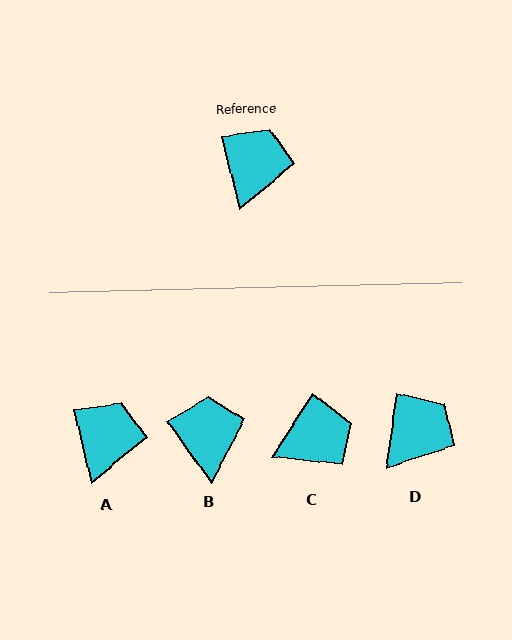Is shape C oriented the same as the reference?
No, it is off by about 46 degrees.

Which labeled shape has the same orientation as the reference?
A.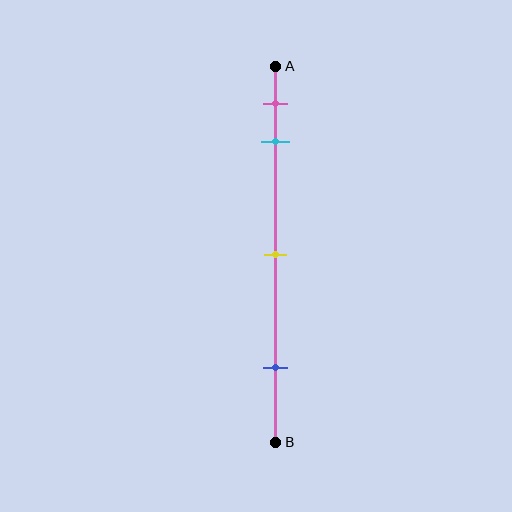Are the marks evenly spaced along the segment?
No, the marks are not evenly spaced.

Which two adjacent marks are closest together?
The pink and cyan marks are the closest adjacent pair.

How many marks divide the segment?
There are 4 marks dividing the segment.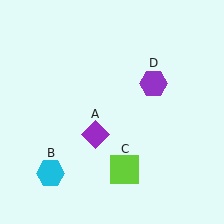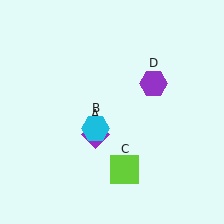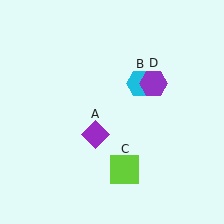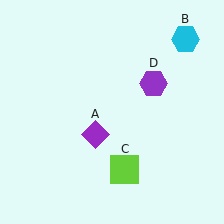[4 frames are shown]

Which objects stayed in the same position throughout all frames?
Purple diamond (object A) and lime square (object C) and purple hexagon (object D) remained stationary.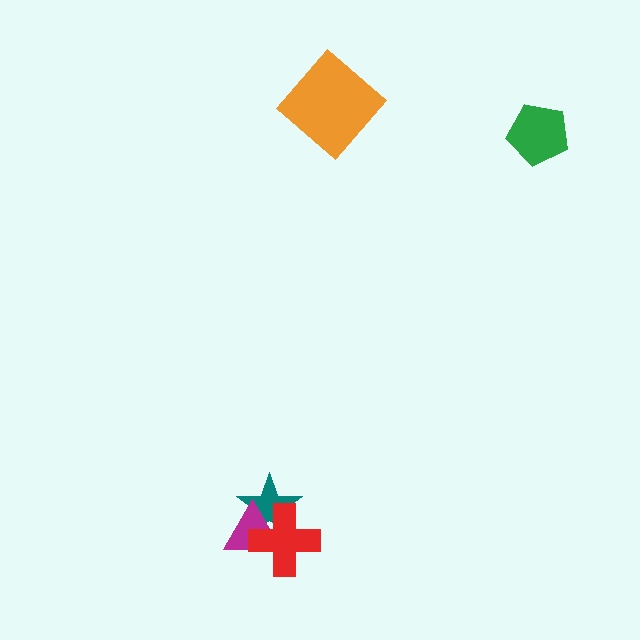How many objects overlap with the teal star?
2 objects overlap with the teal star.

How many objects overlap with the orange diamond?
0 objects overlap with the orange diamond.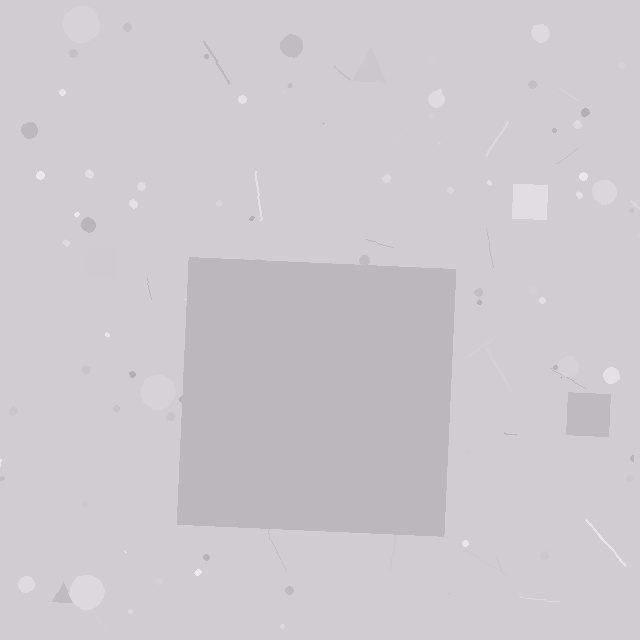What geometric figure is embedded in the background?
A square is embedded in the background.